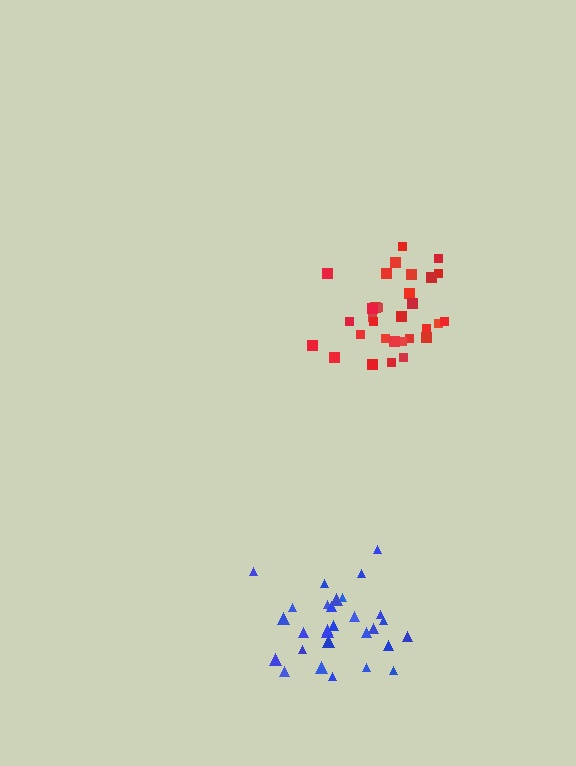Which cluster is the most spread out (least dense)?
Blue.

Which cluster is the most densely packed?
Red.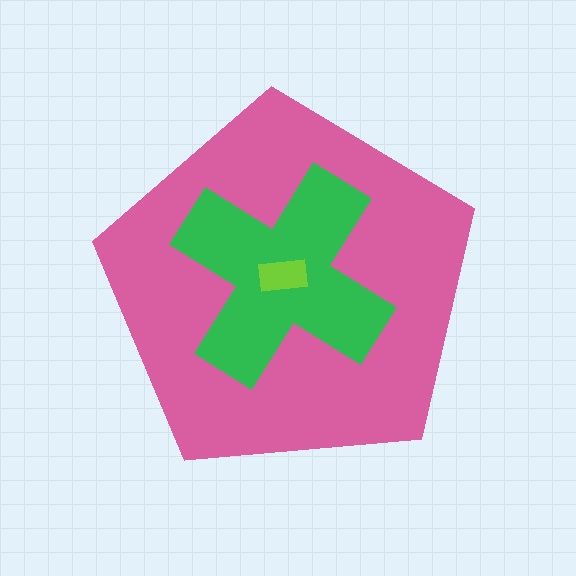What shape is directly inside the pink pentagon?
The green cross.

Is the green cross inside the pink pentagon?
Yes.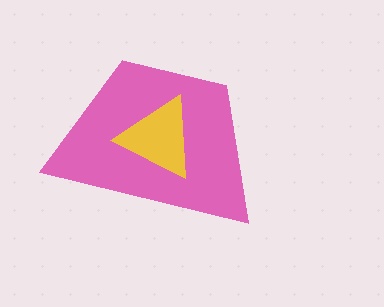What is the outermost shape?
The pink trapezoid.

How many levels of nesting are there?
2.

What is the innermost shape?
The yellow triangle.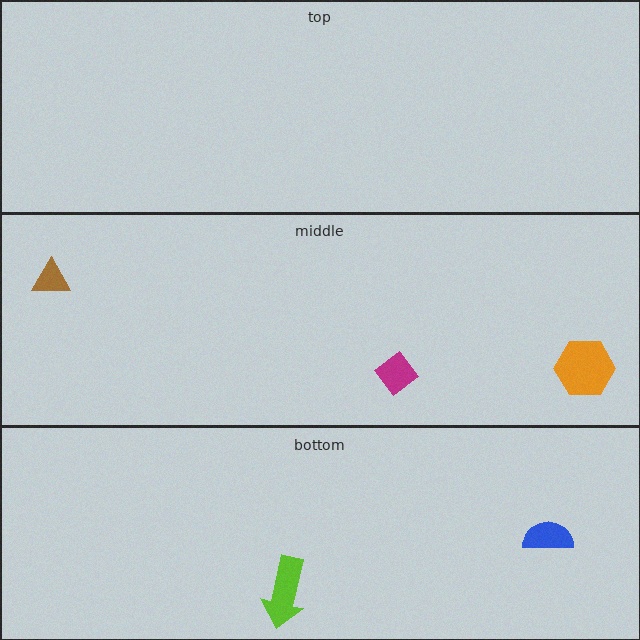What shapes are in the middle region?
The magenta diamond, the orange hexagon, the brown triangle.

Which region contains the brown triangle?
The middle region.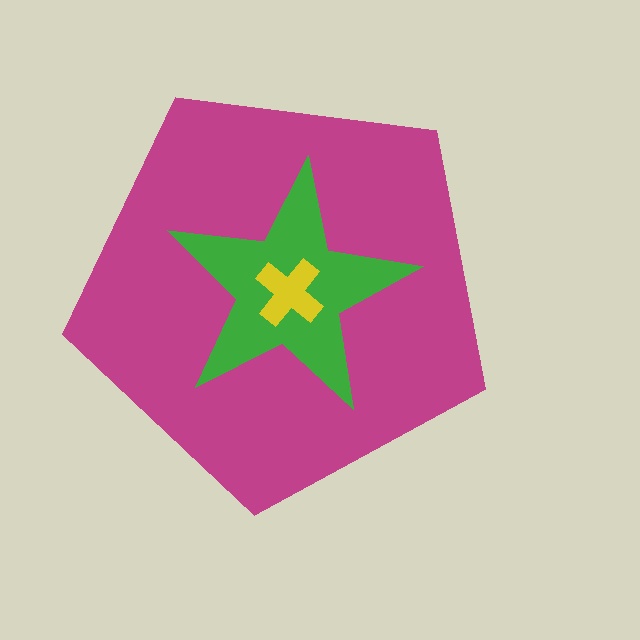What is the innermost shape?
The yellow cross.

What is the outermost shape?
The magenta pentagon.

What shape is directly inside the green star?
The yellow cross.